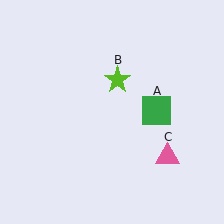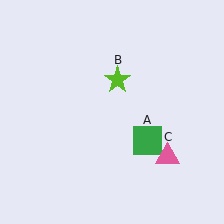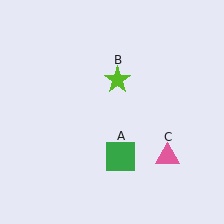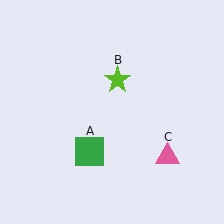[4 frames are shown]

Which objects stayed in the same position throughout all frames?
Lime star (object B) and pink triangle (object C) remained stationary.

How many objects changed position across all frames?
1 object changed position: green square (object A).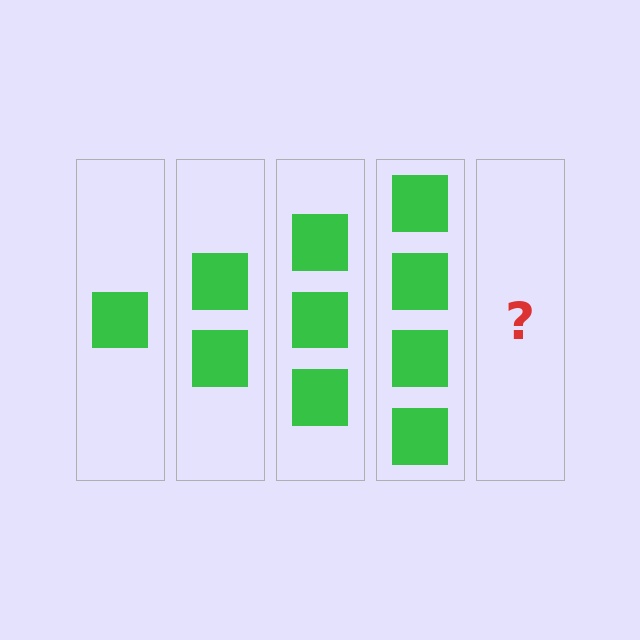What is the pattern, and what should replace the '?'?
The pattern is that each step adds one more square. The '?' should be 5 squares.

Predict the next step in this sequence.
The next step is 5 squares.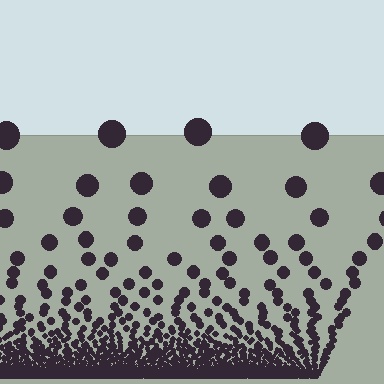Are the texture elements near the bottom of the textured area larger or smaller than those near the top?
Smaller. The gradient is inverted — elements near the bottom are smaller and denser.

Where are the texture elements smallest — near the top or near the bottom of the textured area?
Near the bottom.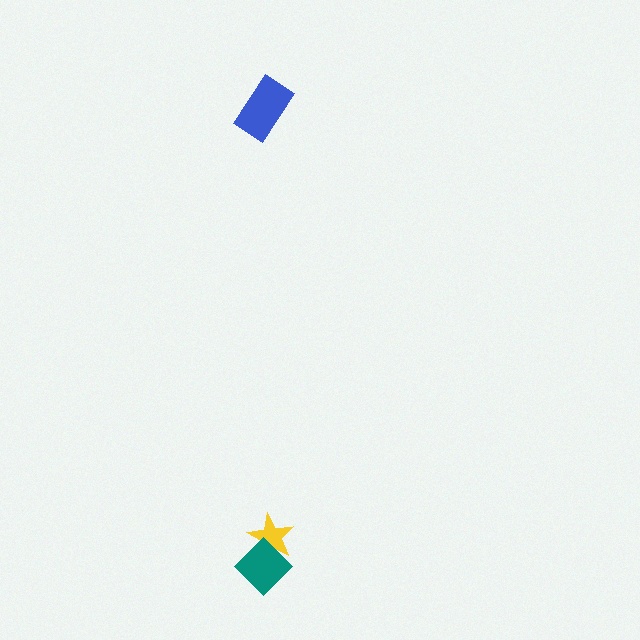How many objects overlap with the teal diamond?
1 object overlaps with the teal diamond.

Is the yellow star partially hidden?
Yes, it is partially covered by another shape.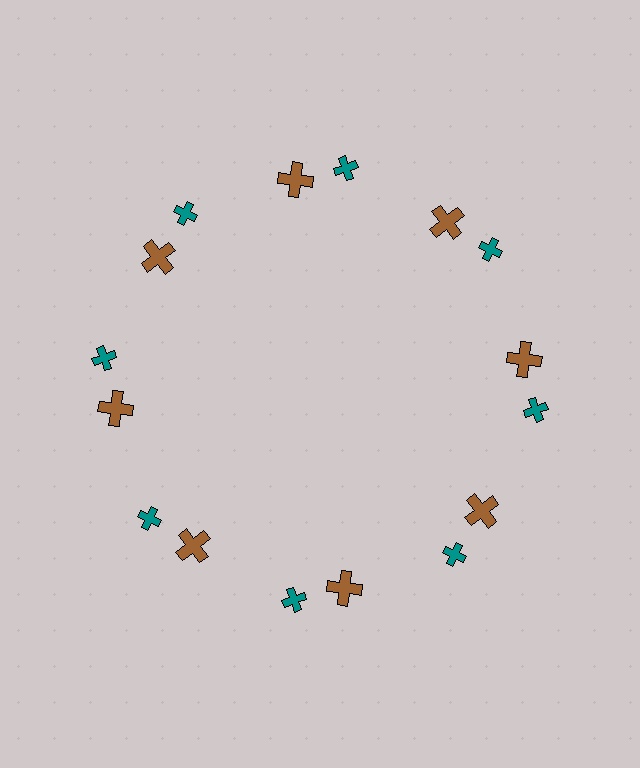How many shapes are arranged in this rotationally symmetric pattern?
There are 16 shapes, arranged in 8 groups of 2.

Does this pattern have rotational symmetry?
Yes, this pattern has 8-fold rotational symmetry. It looks the same after rotating 45 degrees around the center.